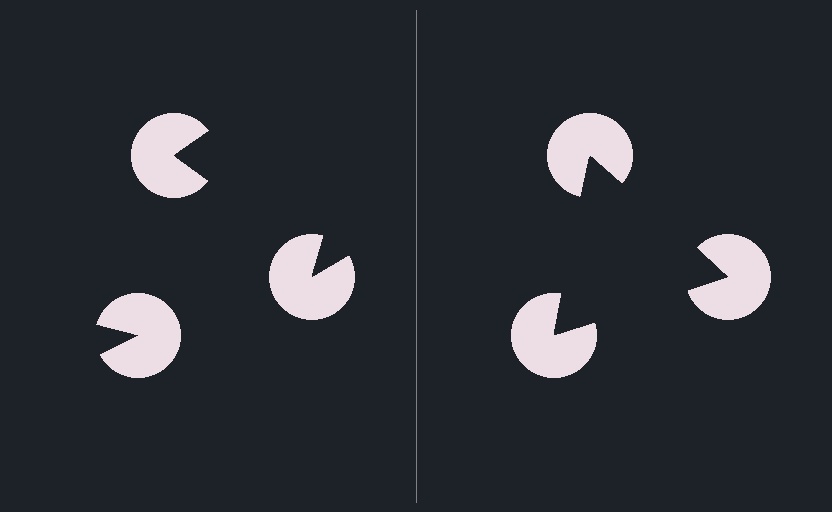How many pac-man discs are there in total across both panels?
6 — 3 on each side.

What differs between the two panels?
The pac-man discs are positioned identically on both sides; only the wedge orientations differ. On the right they align to a triangle; on the left they are misaligned.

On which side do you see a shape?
An illusory triangle appears on the right side. On the left side the wedge cuts are rotated, so no coherent shape forms.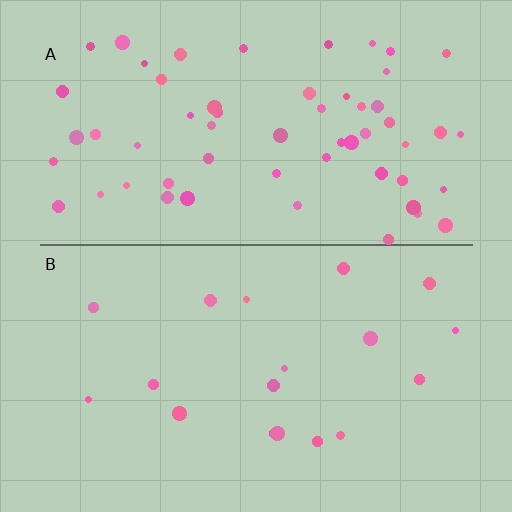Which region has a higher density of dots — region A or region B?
A (the top).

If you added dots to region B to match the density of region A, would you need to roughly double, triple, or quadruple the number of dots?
Approximately triple.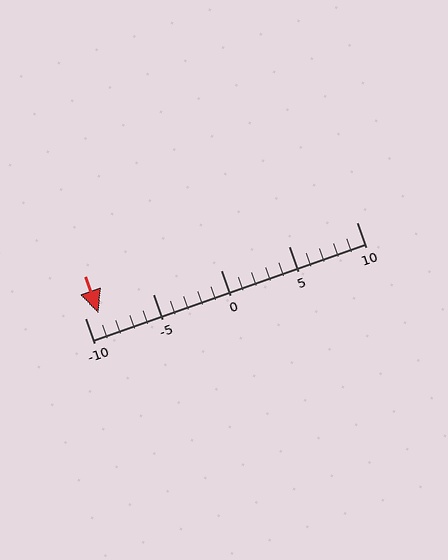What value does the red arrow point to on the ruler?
The red arrow points to approximately -9.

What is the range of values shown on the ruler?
The ruler shows values from -10 to 10.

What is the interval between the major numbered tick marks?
The major tick marks are spaced 5 units apart.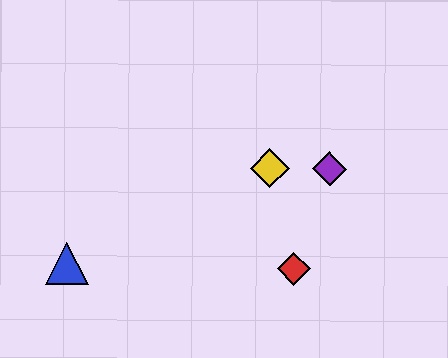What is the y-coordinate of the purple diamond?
The purple diamond is at y≈169.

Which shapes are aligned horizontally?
The green diamond, the yellow diamond, the purple diamond are aligned horizontally.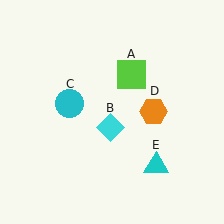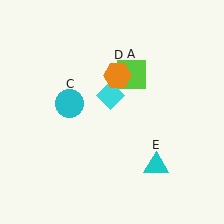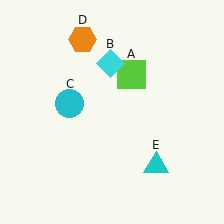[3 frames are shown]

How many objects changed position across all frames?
2 objects changed position: cyan diamond (object B), orange hexagon (object D).